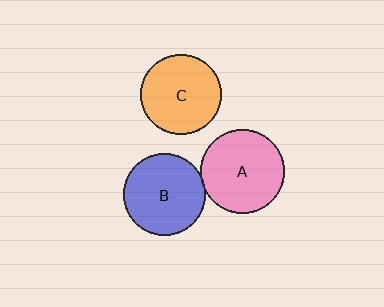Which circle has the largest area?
Circle A (pink).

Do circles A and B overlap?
Yes.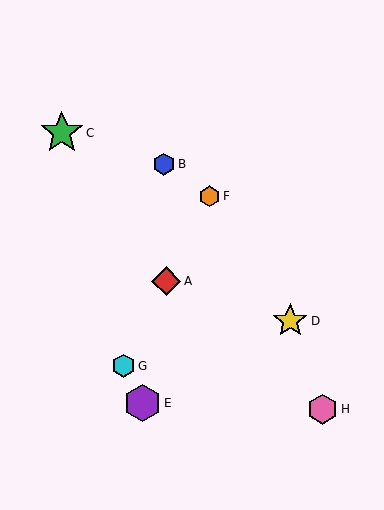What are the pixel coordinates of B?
Object B is at (164, 164).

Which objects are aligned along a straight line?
Objects A, F, G are aligned along a straight line.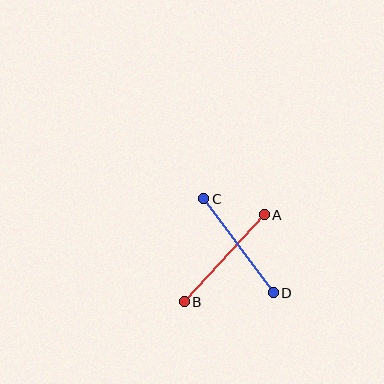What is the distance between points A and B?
The distance is approximately 118 pixels.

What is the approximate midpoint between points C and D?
The midpoint is at approximately (239, 246) pixels.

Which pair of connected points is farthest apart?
Points A and B are farthest apart.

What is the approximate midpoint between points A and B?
The midpoint is at approximately (224, 258) pixels.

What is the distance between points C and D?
The distance is approximately 117 pixels.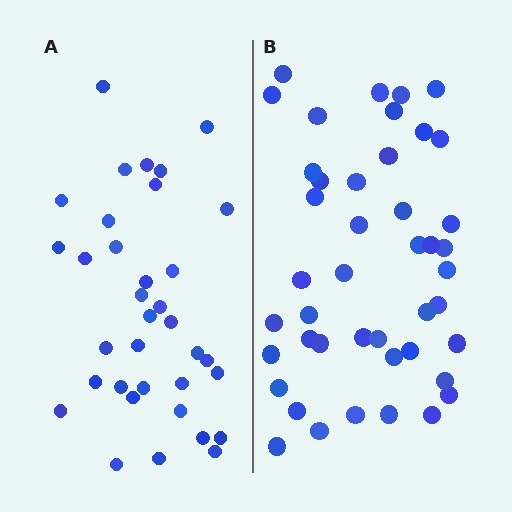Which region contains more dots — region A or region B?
Region B (the right region) has more dots.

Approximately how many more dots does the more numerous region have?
Region B has roughly 8 or so more dots than region A.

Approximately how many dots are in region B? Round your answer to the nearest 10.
About 40 dots. (The exact count is 44, which rounds to 40.)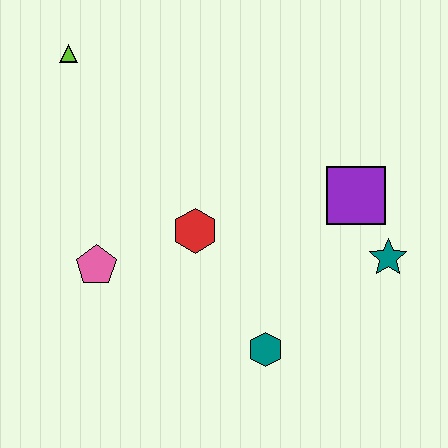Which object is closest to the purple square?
The teal star is closest to the purple square.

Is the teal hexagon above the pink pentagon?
No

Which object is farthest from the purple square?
The lime triangle is farthest from the purple square.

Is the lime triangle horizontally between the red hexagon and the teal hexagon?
No